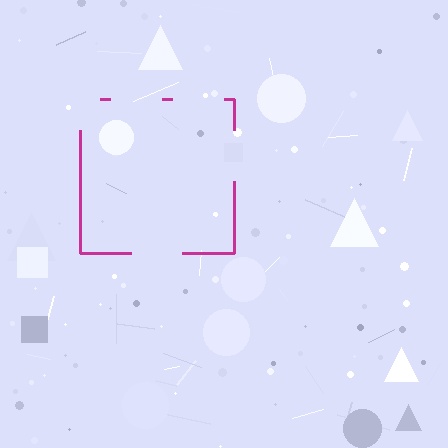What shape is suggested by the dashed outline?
The dashed outline suggests a square.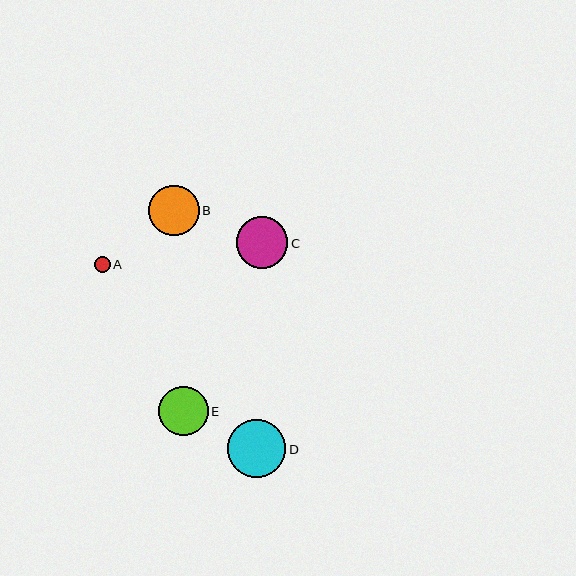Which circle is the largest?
Circle D is the largest with a size of approximately 59 pixels.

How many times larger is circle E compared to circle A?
Circle E is approximately 3.1 times the size of circle A.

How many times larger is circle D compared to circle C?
Circle D is approximately 1.1 times the size of circle C.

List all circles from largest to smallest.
From largest to smallest: D, C, B, E, A.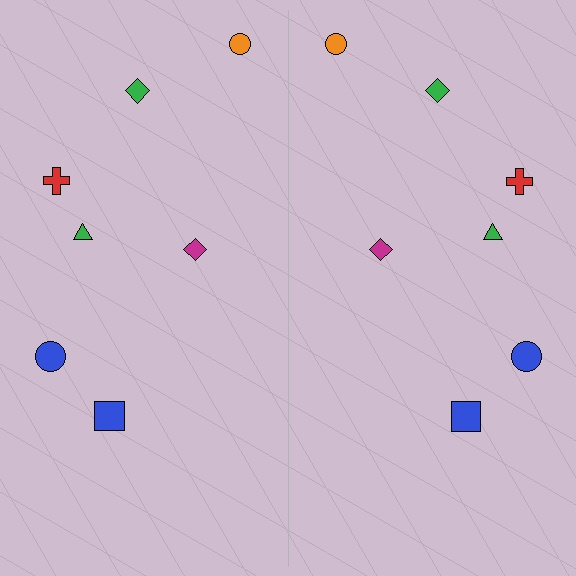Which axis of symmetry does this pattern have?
The pattern has a vertical axis of symmetry running through the center of the image.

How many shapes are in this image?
There are 14 shapes in this image.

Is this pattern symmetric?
Yes, this pattern has bilateral (reflection) symmetry.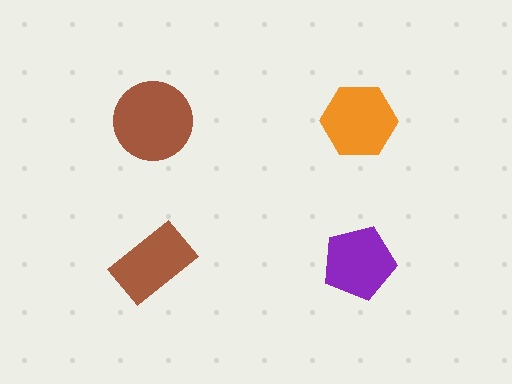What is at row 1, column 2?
An orange hexagon.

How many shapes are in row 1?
2 shapes.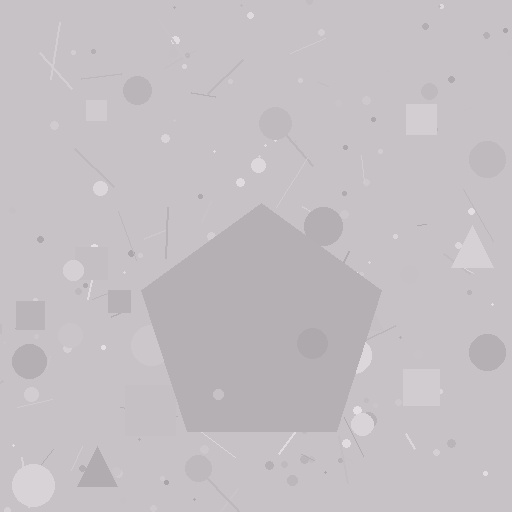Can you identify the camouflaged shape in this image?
The camouflaged shape is a pentagon.